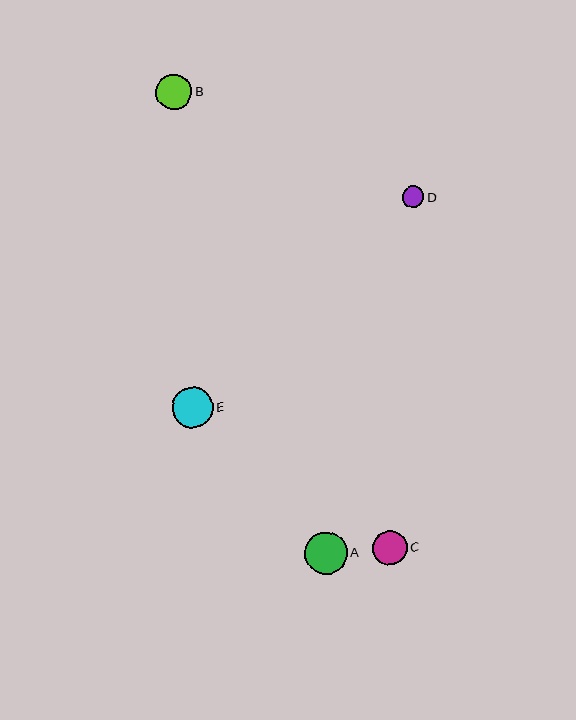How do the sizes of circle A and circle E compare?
Circle A and circle E are approximately the same size.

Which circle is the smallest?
Circle D is the smallest with a size of approximately 21 pixels.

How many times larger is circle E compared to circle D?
Circle E is approximately 1.9 times the size of circle D.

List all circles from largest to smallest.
From largest to smallest: A, E, B, C, D.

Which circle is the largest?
Circle A is the largest with a size of approximately 43 pixels.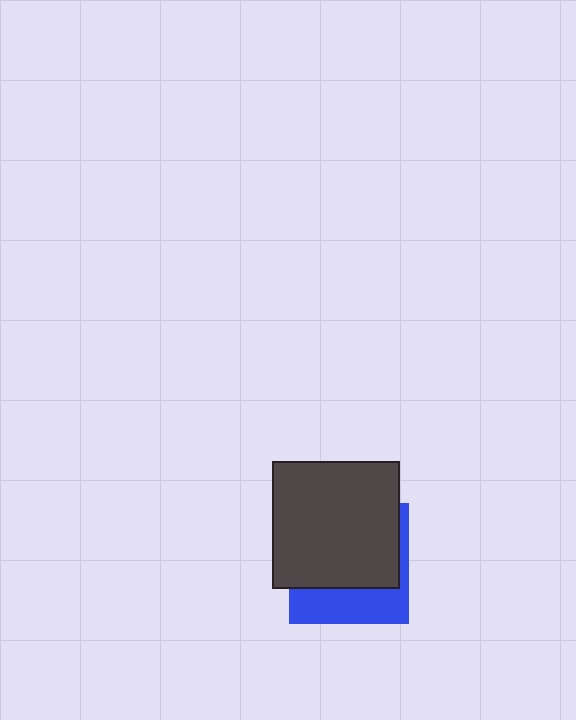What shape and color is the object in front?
The object in front is a dark gray square.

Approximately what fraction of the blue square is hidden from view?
Roughly 66% of the blue square is hidden behind the dark gray square.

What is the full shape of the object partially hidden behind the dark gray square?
The partially hidden object is a blue square.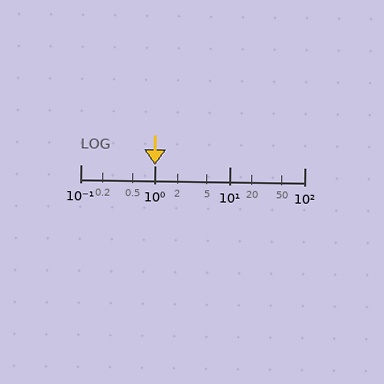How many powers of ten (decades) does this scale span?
The scale spans 3 decades, from 0.1 to 100.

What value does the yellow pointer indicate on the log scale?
The pointer indicates approximately 1.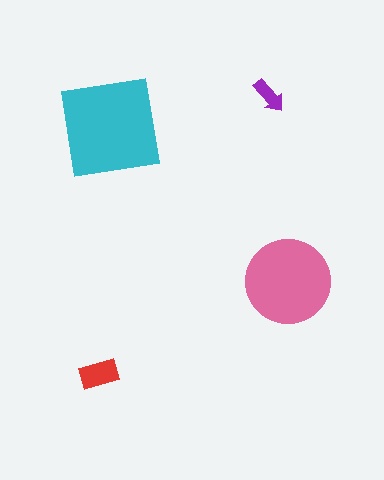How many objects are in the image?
There are 4 objects in the image.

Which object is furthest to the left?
The red rectangle is leftmost.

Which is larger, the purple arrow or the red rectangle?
The red rectangle.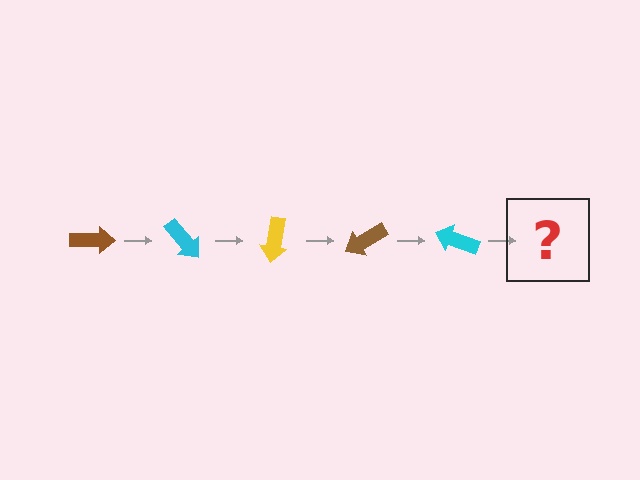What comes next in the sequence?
The next element should be a yellow arrow, rotated 250 degrees from the start.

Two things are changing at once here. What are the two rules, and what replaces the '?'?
The two rules are that it rotates 50 degrees each step and the color cycles through brown, cyan, and yellow. The '?' should be a yellow arrow, rotated 250 degrees from the start.